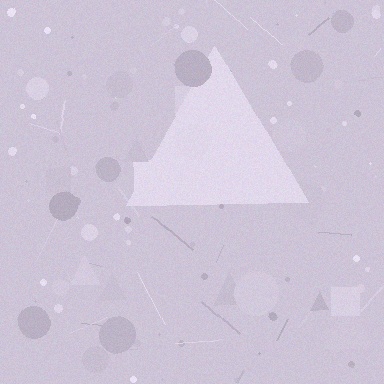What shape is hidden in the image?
A triangle is hidden in the image.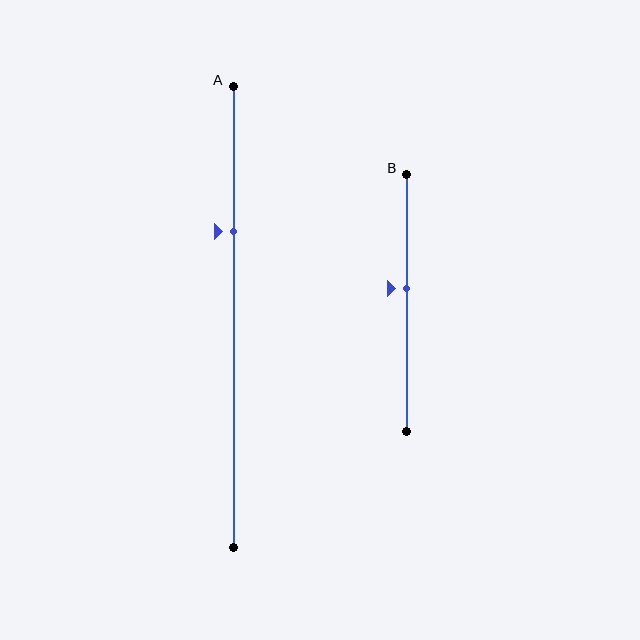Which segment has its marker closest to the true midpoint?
Segment B has its marker closest to the true midpoint.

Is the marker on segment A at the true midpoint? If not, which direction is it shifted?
No, the marker on segment A is shifted upward by about 19% of the segment length.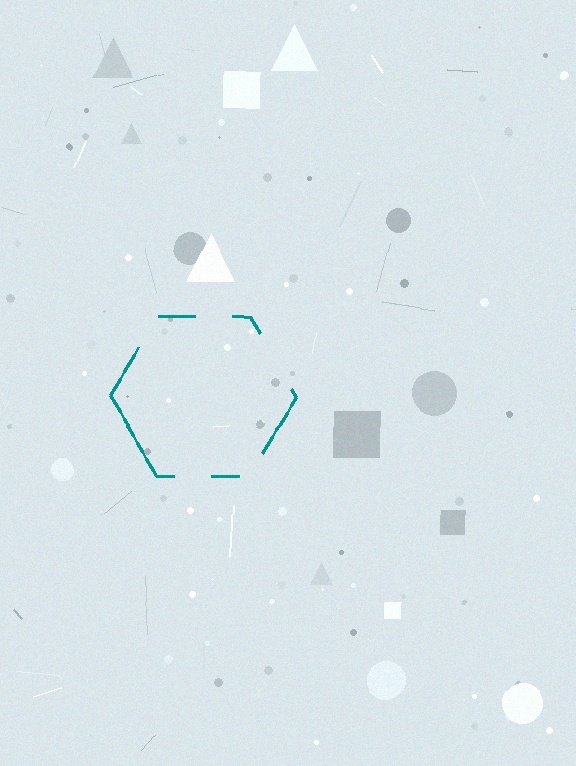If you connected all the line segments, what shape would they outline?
They would outline a hexagon.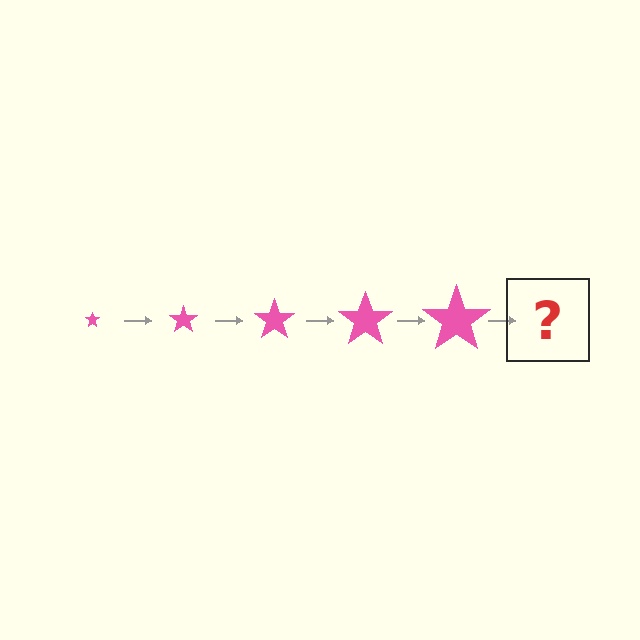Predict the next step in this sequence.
The next step is a pink star, larger than the previous one.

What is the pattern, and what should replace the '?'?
The pattern is that the star gets progressively larger each step. The '?' should be a pink star, larger than the previous one.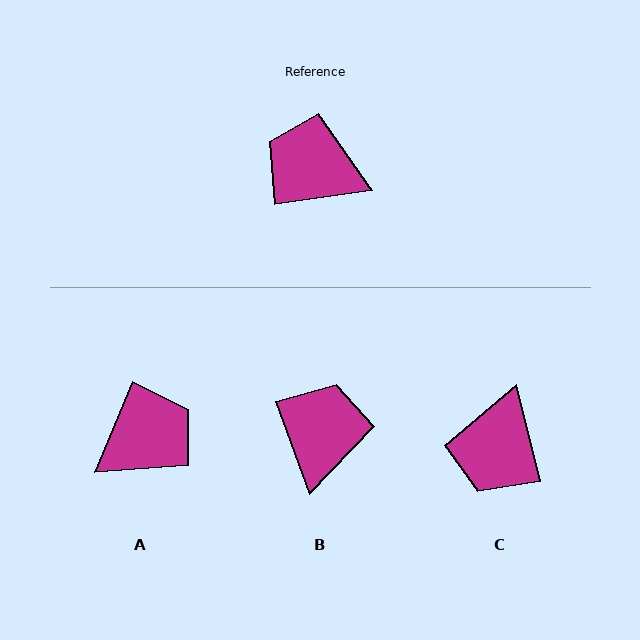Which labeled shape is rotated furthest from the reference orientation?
A, about 120 degrees away.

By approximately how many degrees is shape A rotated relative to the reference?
Approximately 120 degrees clockwise.